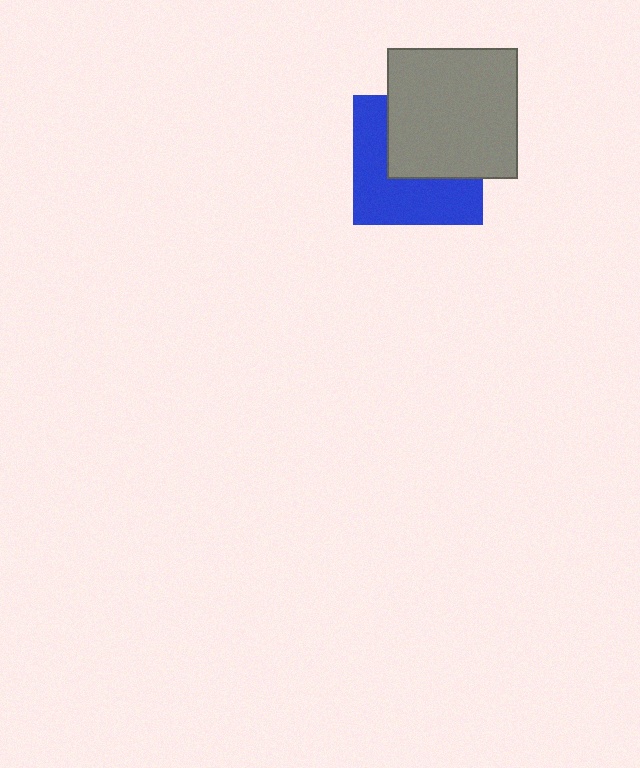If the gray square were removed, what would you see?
You would see the complete blue square.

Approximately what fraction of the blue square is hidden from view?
Roughly 48% of the blue square is hidden behind the gray square.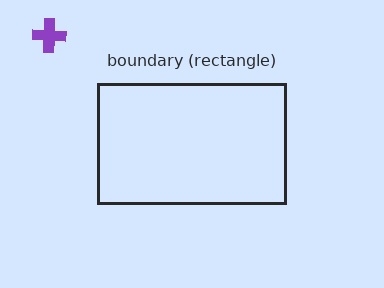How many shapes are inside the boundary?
0 inside, 1 outside.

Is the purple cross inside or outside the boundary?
Outside.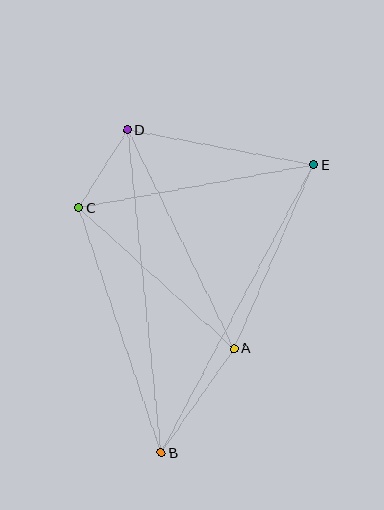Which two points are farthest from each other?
Points B and E are farthest from each other.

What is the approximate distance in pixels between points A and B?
The distance between A and B is approximately 127 pixels.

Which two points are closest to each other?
Points C and D are closest to each other.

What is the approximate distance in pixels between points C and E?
The distance between C and E is approximately 238 pixels.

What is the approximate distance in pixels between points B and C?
The distance between B and C is approximately 259 pixels.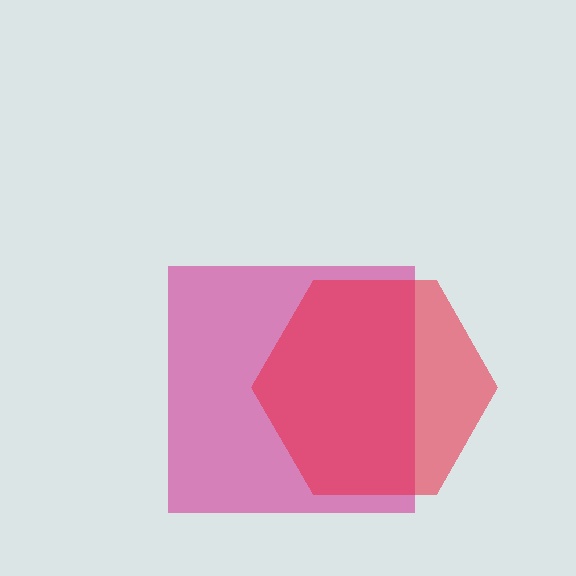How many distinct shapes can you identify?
There are 2 distinct shapes: a magenta square, a red hexagon.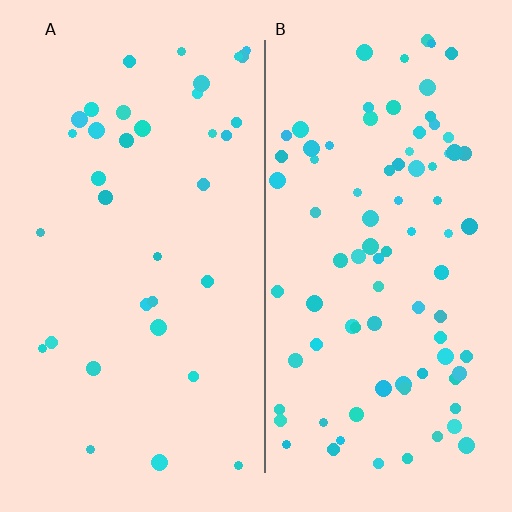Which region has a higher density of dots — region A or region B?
B (the right).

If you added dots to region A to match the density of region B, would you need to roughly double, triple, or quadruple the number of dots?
Approximately double.